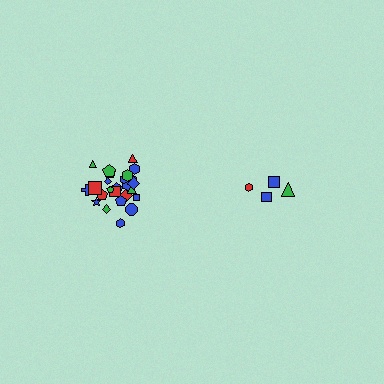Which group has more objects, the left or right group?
The left group.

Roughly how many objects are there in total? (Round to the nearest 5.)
Roughly 30 objects in total.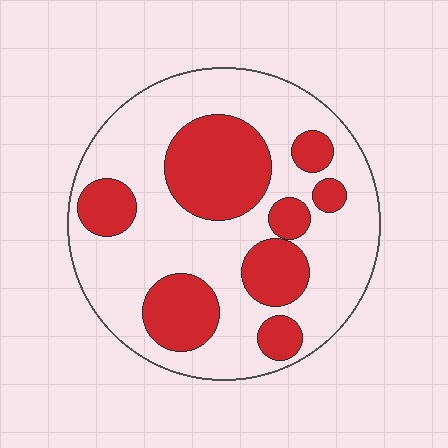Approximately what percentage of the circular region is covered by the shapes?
Approximately 35%.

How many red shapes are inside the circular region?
8.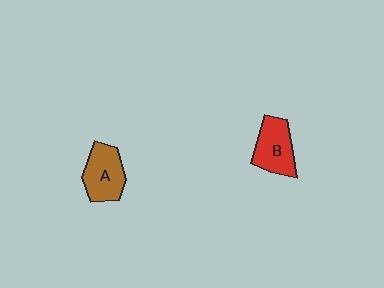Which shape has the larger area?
Shape A (brown).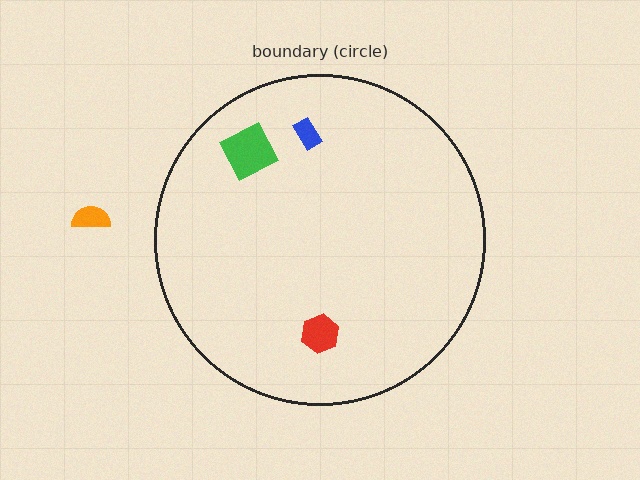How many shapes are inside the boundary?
3 inside, 1 outside.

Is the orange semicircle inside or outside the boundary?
Outside.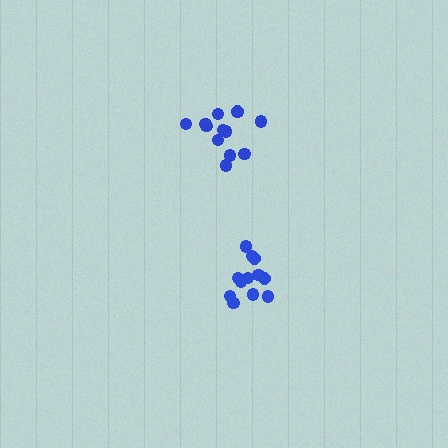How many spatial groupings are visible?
There are 2 spatial groupings.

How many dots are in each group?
Group 1: 13 dots, Group 2: 12 dots (25 total).